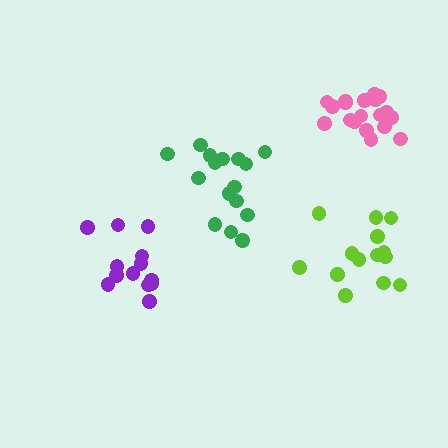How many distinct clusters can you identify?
There are 4 distinct clusters.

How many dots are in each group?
Group 1: 13 dots, Group 2: 16 dots, Group 3: 14 dots, Group 4: 19 dots (62 total).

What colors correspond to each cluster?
The clusters are colored: purple, green, lime, pink.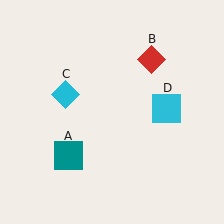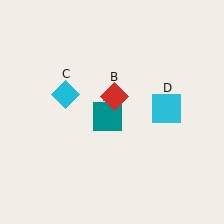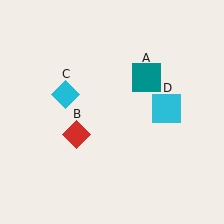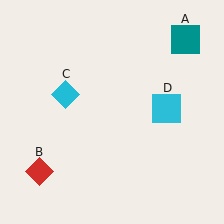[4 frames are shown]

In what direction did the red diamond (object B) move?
The red diamond (object B) moved down and to the left.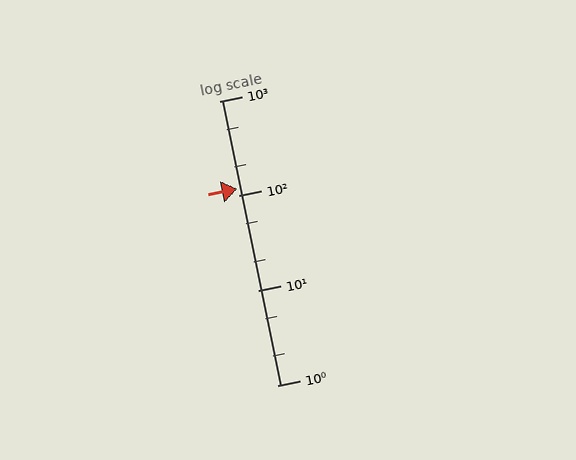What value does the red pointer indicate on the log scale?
The pointer indicates approximately 120.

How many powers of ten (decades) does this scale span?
The scale spans 3 decades, from 1 to 1000.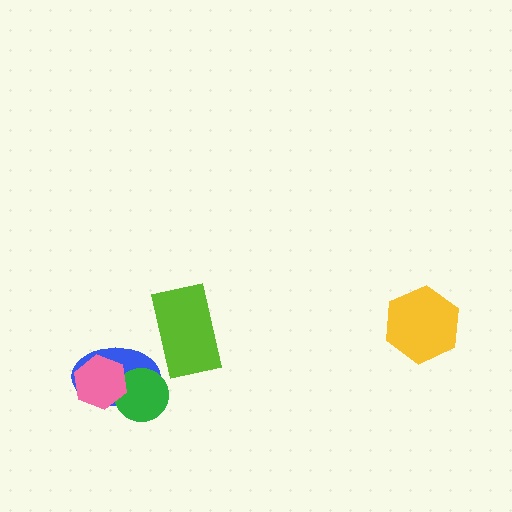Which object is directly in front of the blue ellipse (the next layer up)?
The green circle is directly in front of the blue ellipse.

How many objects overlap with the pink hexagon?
2 objects overlap with the pink hexagon.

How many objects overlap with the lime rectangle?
0 objects overlap with the lime rectangle.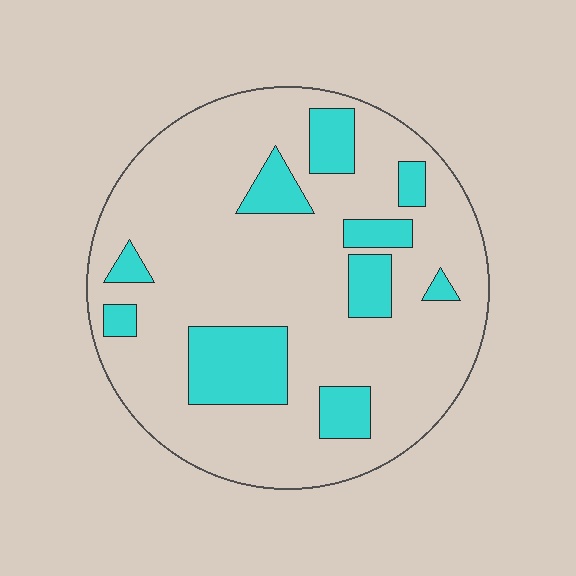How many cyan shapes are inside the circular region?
10.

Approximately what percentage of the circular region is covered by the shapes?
Approximately 20%.